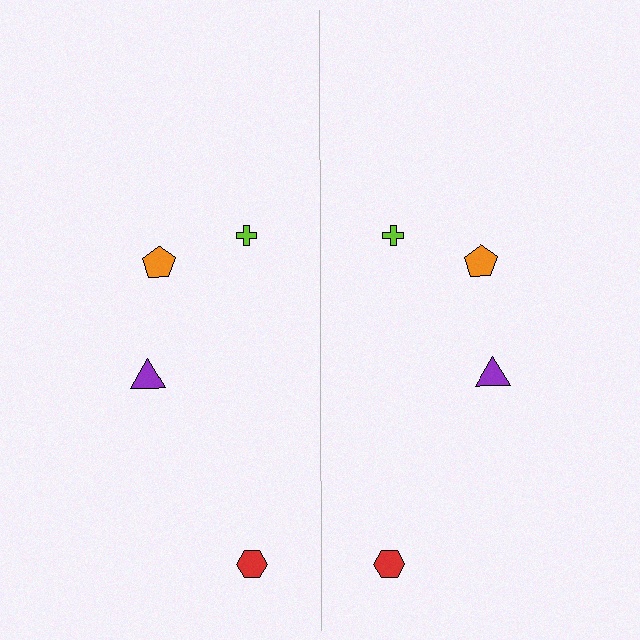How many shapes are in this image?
There are 8 shapes in this image.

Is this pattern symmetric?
Yes, this pattern has bilateral (reflection) symmetry.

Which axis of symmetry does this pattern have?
The pattern has a vertical axis of symmetry running through the center of the image.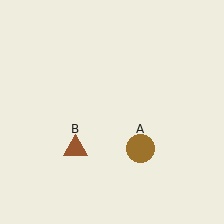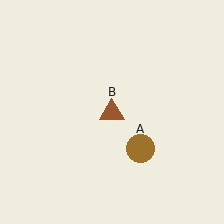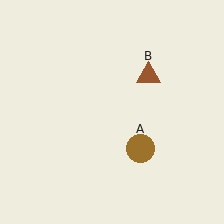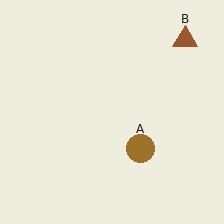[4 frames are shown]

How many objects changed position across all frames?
1 object changed position: brown triangle (object B).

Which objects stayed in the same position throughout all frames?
Brown circle (object A) remained stationary.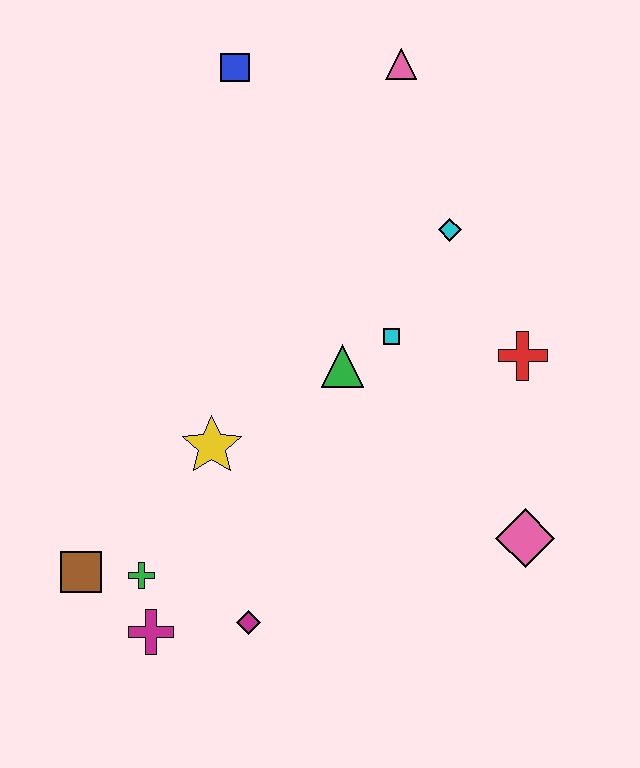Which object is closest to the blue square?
The pink triangle is closest to the blue square.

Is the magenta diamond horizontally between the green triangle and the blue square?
Yes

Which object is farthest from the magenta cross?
The pink triangle is farthest from the magenta cross.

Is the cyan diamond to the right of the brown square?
Yes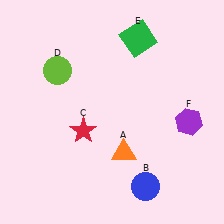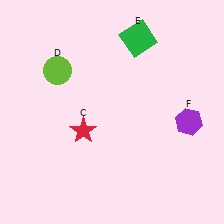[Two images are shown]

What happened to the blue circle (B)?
The blue circle (B) was removed in Image 2. It was in the bottom-right area of Image 1.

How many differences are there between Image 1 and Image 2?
There are 2 differences between the two images.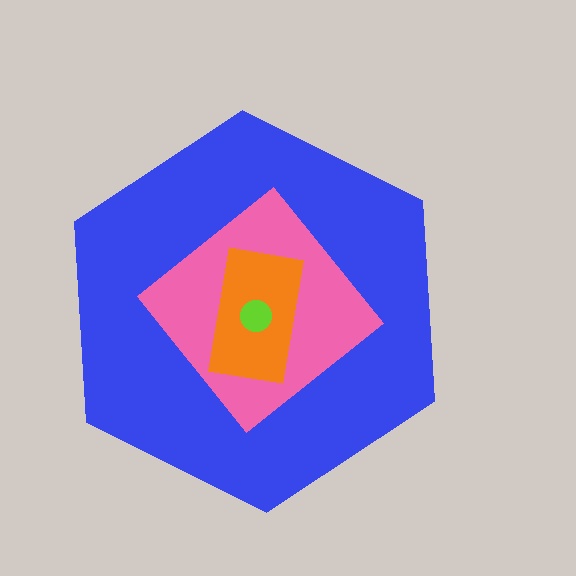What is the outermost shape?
The blue hexagon.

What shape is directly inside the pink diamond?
The orange rectangle.